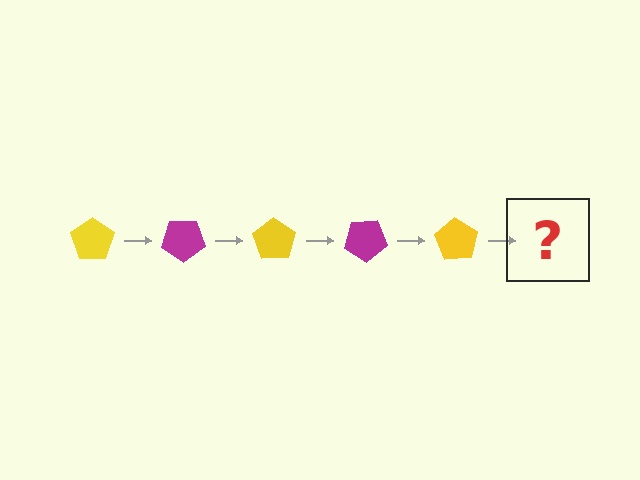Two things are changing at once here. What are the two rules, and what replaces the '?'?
The two rules are that it rotates 35 degrees each step and the color cycles through yellow and magenta. The '?' should be a magenta pentagon, rotated 175 degrees from the start.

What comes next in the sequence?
The next element should be a magenta pentagon, rotated 175 degrees from the start.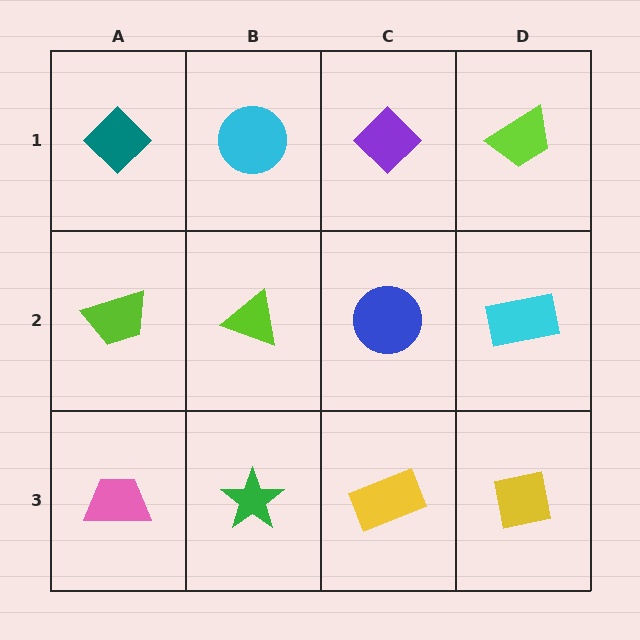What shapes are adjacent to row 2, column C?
A purple diamond (row 1, column C), a yellow rectangle (row 3, column C), a lime triangle (row 2, column B), a cyan rectangle (row 2, column D).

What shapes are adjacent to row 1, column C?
A blue circle (row 2, column C), a cyan circle (row 1, column B), a lime trapezoid (row 1, column D).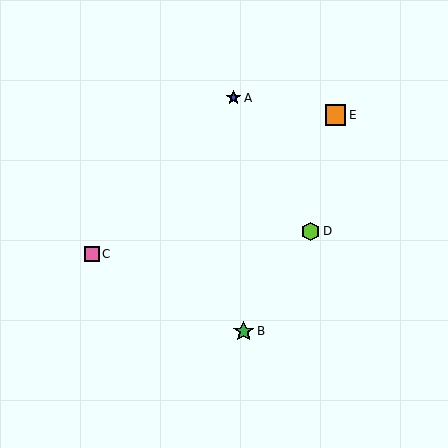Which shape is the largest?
The green star (labeled B) is the largest.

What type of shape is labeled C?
Shape C is a pink square.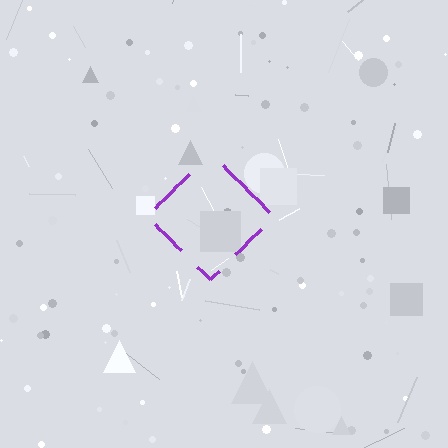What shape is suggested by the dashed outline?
The dashed outline suggests a diamond.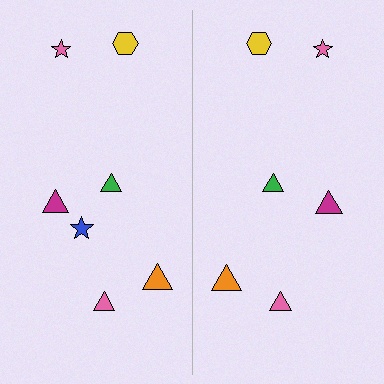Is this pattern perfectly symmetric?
No, the pattern is not perfectly symmetric. A blue star is missing from the right side.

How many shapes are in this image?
There are 13 shapes in this image.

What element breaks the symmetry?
A blue star is missing from the right side.